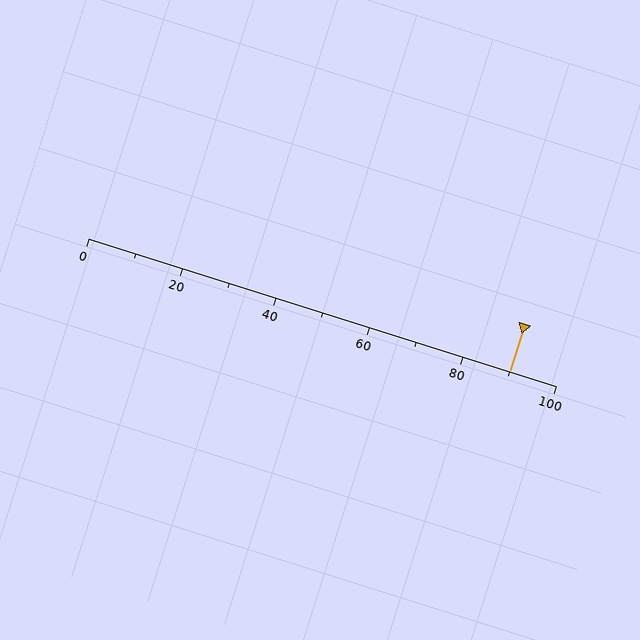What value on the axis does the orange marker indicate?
The marker indicates approximately 90.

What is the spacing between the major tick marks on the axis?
The major ticks are spaced 20 apart.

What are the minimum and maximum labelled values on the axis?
The axis runs from 0 to 100.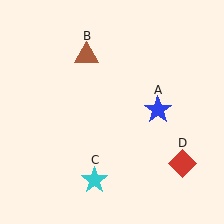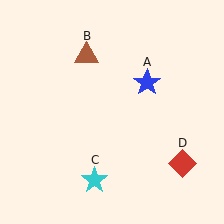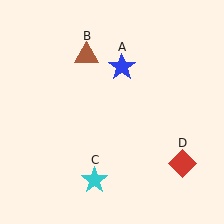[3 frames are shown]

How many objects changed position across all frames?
1 object changed position: blue star (object A).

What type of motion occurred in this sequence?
The blue star (object A) rotated counterclockwise around the center of the scene.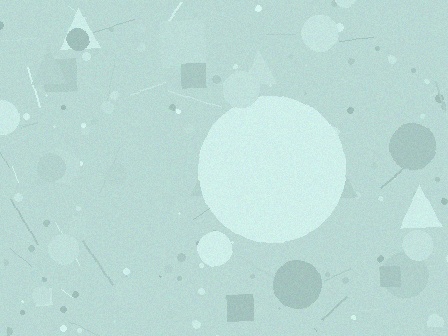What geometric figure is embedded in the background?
A circle is embedded in the background.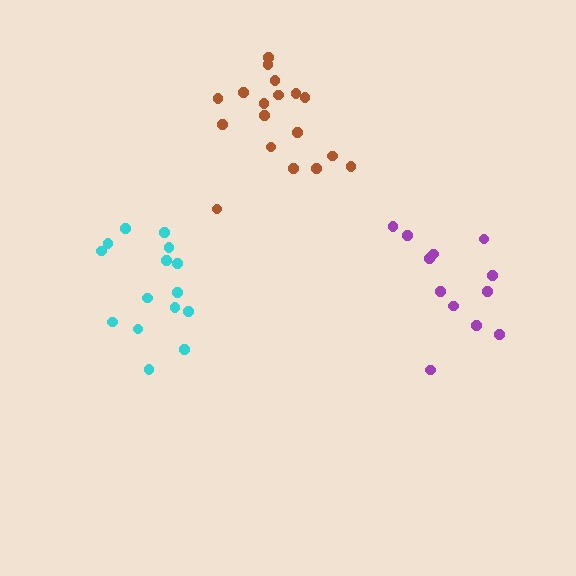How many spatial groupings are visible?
There are 3 spatial groupings.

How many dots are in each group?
Group 1: 15 dots, Group 2: 12 dots, Group 3: 18 dots (45 total).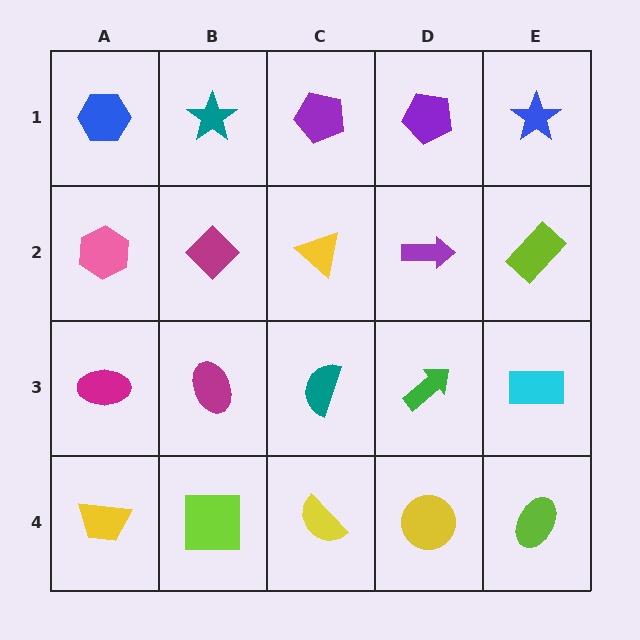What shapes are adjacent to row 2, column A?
A blue hexagon (row 1, column A), a magenta ellipse (row 3, column A), a magenta diamond (row 2, column B).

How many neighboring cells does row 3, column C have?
4.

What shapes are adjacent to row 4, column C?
A teal semicircle (row 3, column C), a lime square (row 4, column B), a yellow circle (row 4, column D).